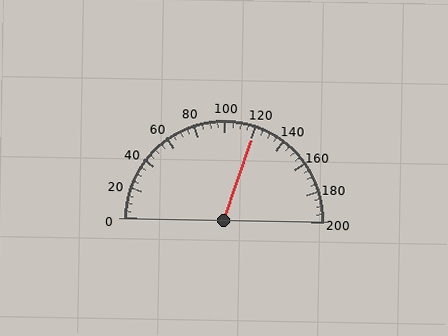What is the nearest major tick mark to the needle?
The nearest major tick mark is 120.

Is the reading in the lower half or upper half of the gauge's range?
The reading is in the upper half of the range (0 to 200).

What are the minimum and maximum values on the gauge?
The gauge ranges from 0 to 200.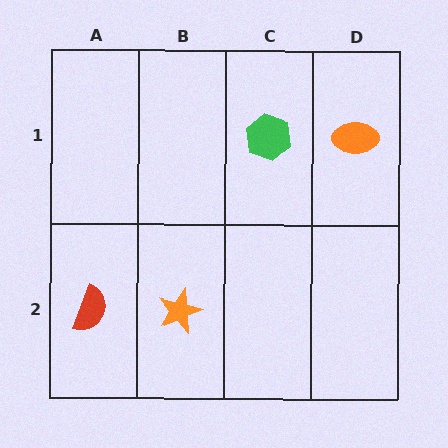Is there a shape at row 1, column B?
No, that cell is empty.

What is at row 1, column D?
An orange ellipse.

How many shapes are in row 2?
2 shapes.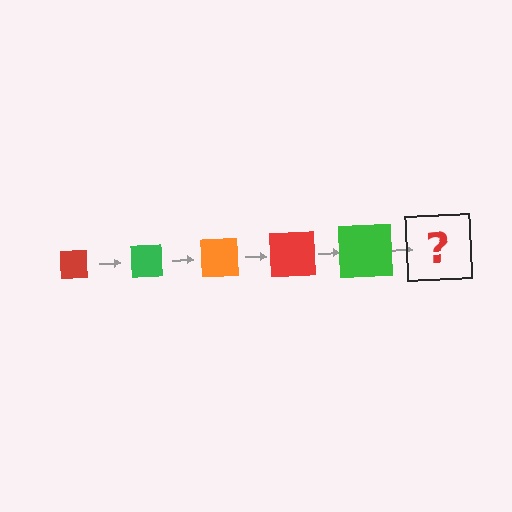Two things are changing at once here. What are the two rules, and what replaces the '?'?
The two rules are that the square grows larger each step and the color cycles through red, green, and orange. The '?' should be an orange square, larger than the previous one.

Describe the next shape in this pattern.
It should be an orange square, larger than the previous one.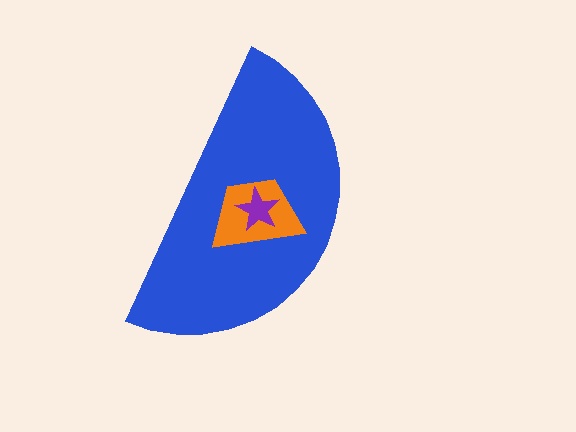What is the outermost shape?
The blue semicircle.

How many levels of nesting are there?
3.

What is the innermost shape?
The purple star.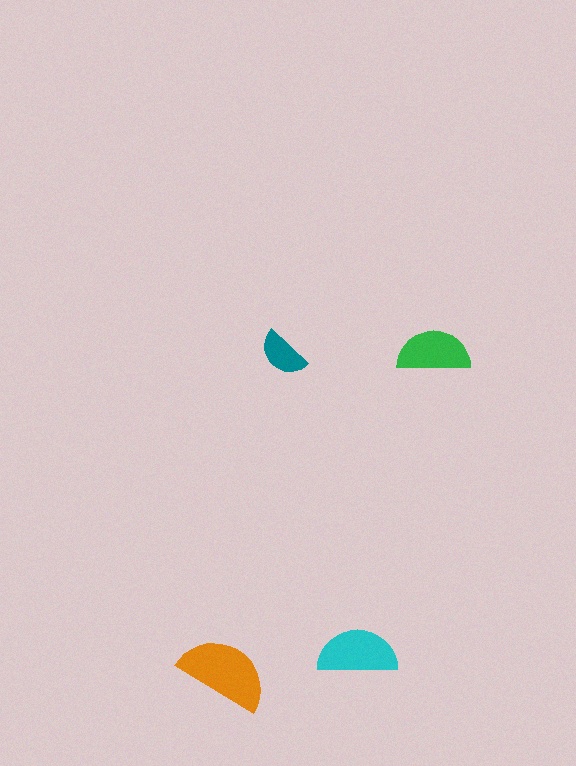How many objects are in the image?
There are 4 objects in the image.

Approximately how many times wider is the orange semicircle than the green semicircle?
About 1.5 times wider.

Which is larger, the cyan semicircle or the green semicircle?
The cyan one.